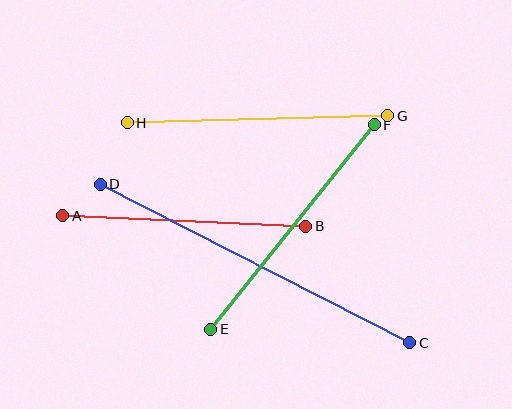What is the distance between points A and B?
The distance is approximately 243 pixels.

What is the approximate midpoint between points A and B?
The midpoint is at approximately (184, 221) pixels.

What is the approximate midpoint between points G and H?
The midpoint is at approximately (257, 119) pixels.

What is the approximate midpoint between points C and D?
The midpoint is at approximately (255, 264) pixels.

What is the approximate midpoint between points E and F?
The midpoint is at approximately (293, 227) pixels.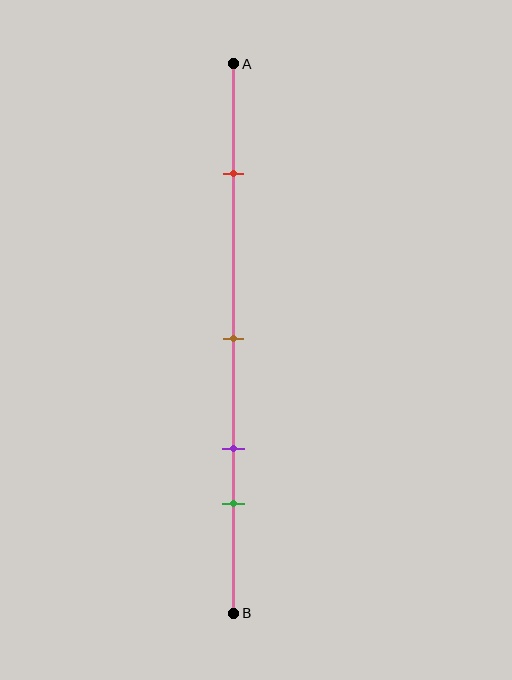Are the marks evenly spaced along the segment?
No, the marks are not evenly spaced.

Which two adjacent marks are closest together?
The purple and green marks are the closest adjacent pair.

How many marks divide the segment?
There are 4 marks dividing the segment.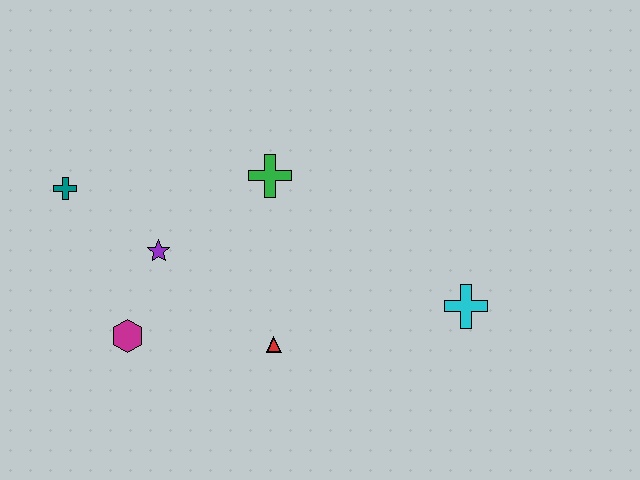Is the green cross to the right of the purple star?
Yes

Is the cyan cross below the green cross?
Yes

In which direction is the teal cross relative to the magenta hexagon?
The teal cross is above the magenta hexagon.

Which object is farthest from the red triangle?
The teal cross is farthest from the red triangle.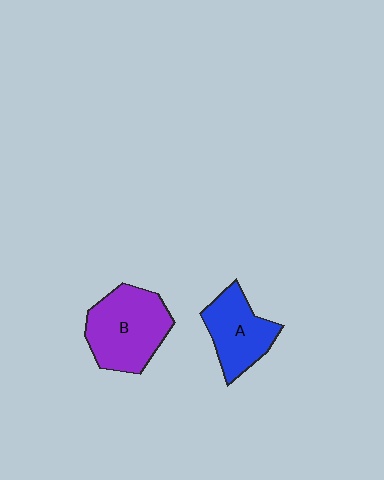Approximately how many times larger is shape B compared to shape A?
Approximately 1.3 times.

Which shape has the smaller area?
Shape A (blue).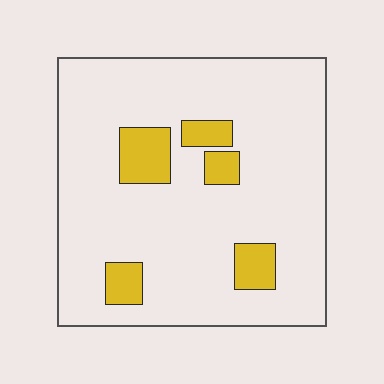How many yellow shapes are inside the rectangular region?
5.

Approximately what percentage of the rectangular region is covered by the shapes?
Approximately 15%.